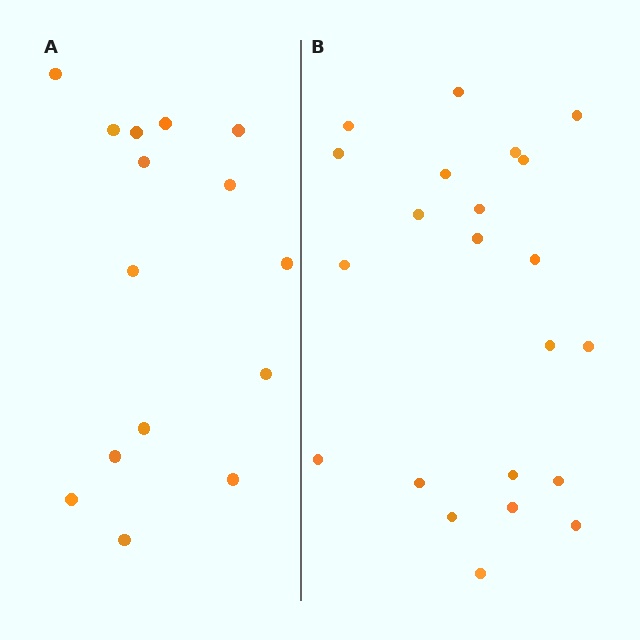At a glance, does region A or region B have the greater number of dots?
Region B (the right region) has more dots.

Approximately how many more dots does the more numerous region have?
Region B has roughly 8 or so more dots than region A.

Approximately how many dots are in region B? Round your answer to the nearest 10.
About 20 dots. (The exact count is 22, which rounds to 20.)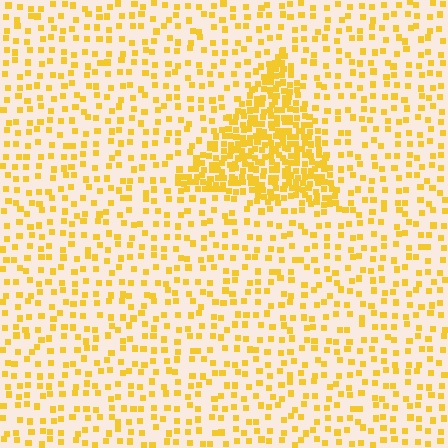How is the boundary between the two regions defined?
The boundary is defined by a change in element density (approximately 3.0x ratio). All elements are the same color, size, and shape.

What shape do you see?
I see a triangle.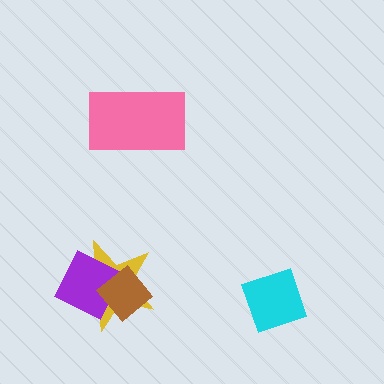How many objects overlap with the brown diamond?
2 objects overlap with the brown diamond.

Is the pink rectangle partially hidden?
No, no other shape covers it.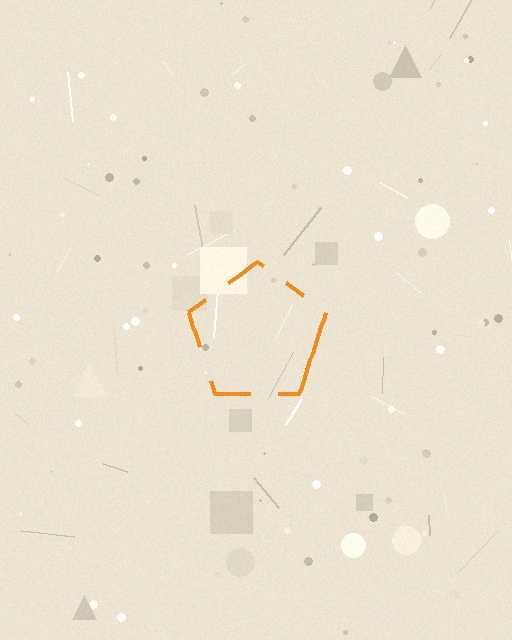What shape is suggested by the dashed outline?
The dashed outline suggests a pentagon.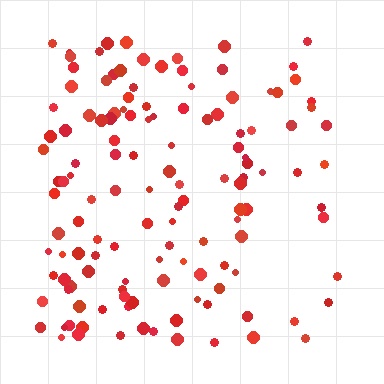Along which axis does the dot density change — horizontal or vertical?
Horizontal.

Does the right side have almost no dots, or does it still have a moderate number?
Still a moderate number, just noticeably fewer than the left.